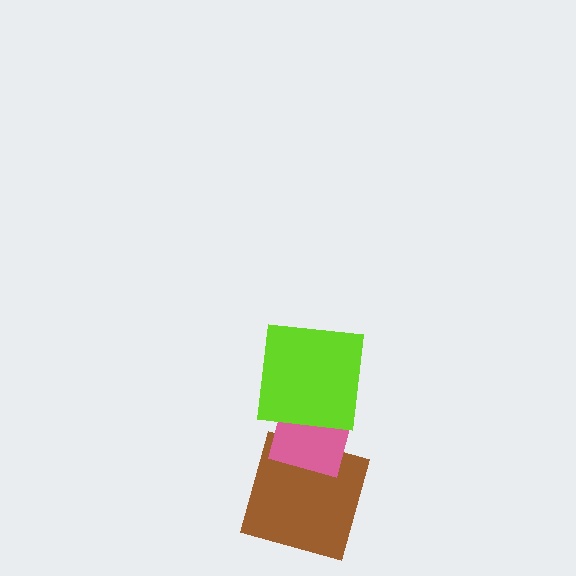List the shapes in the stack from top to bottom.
From top to bottom: the lime square, the pink diamond, the brown square.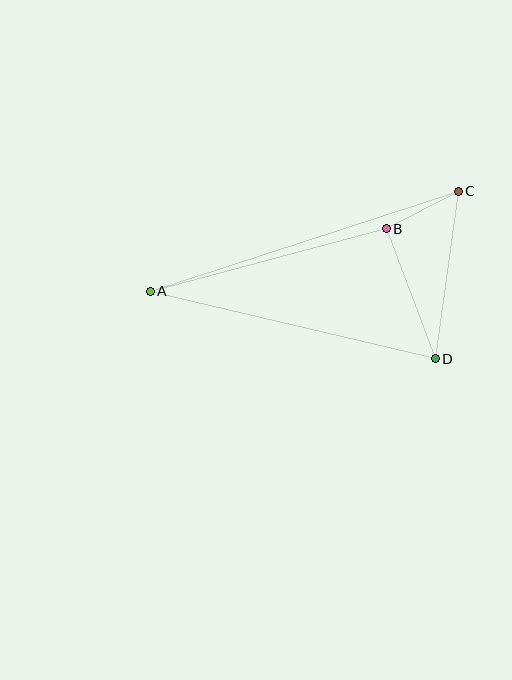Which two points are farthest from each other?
Points A and C are farthest from each other.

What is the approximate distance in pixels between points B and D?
The distance between B and D is approximately 139 pixels.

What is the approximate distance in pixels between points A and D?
The distance between A and D is approximately 293 pixels.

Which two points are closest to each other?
Points B and C are closest to each other.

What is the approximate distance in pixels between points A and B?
The distance between A and B is approximately 244 pixels.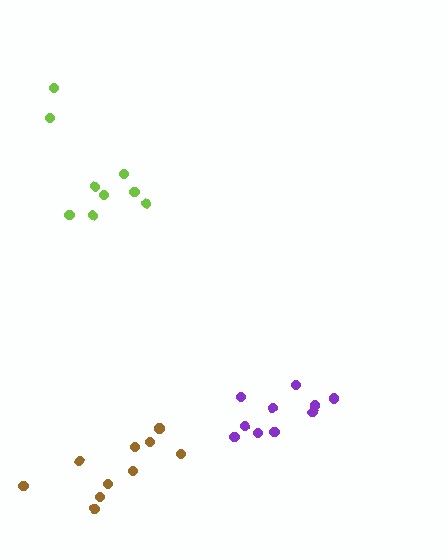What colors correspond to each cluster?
The clusters are colored: lime, brown, purple.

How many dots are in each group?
Group 1: 9 dots, Group 2: 10 dots, Group 3: 10 dots (29 total).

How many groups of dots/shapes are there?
There are 3 groups.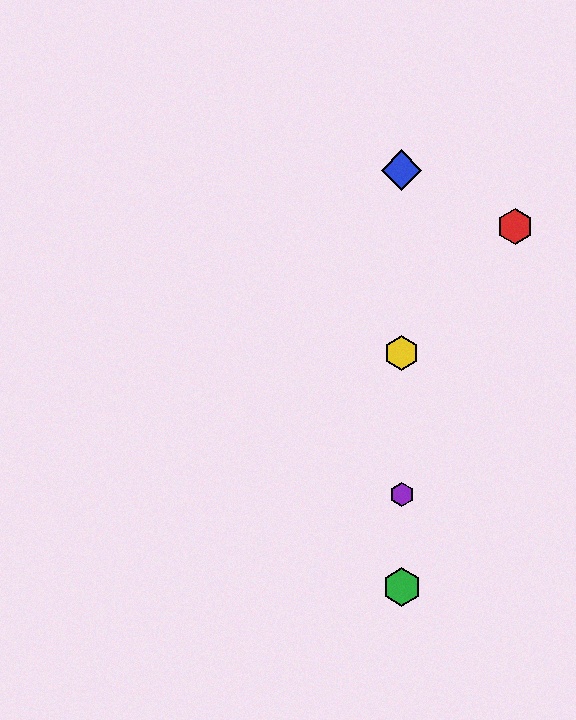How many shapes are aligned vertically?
4 shapes (the blue diamond, the green hexagon, the yellow hexagon, the purple hexagon) are aligned vertically.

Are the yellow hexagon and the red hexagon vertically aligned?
No, the yellow hexagon is at x≈402 and the red hexagon is at x≈515.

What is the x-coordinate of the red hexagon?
The red hexagon is at x≈515.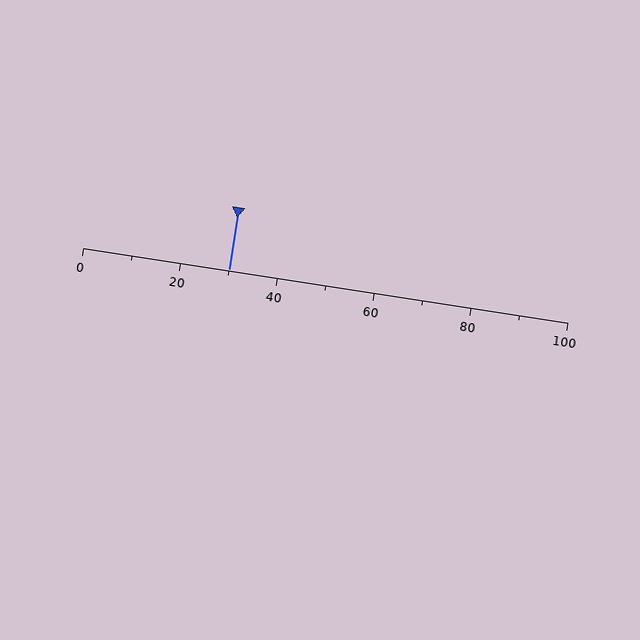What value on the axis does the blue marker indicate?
The marker indicates approximately 30.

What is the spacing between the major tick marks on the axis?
The major ticks are spaced 20 apart.